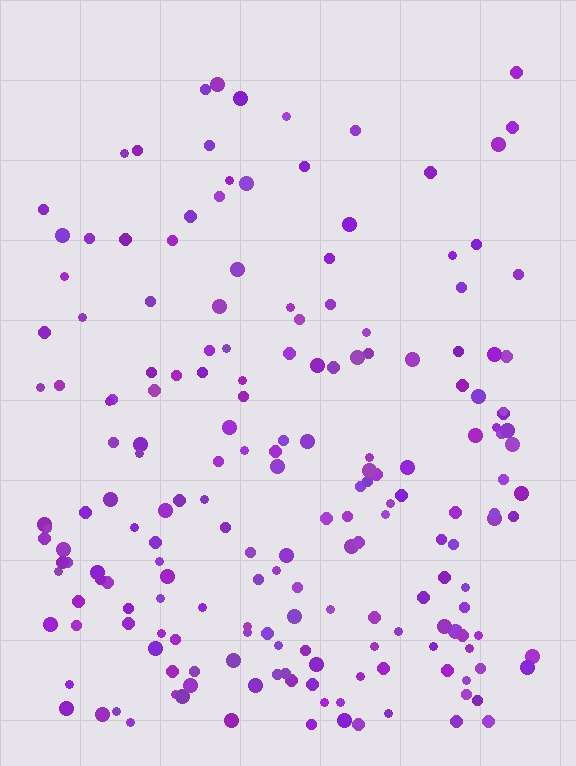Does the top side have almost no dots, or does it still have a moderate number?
Still a moderate number, just noticeably fewer than the bottom.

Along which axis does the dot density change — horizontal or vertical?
Vertical.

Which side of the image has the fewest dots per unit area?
The top.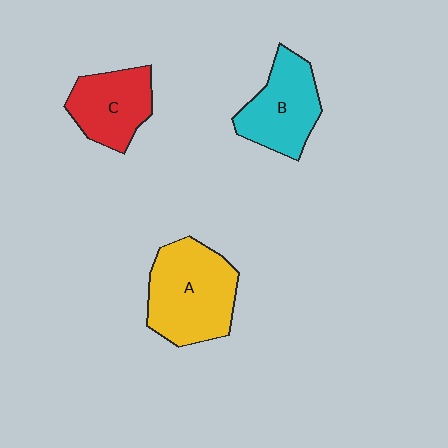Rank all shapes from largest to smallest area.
From largest to smallest: A (yellow), B (cyan), C (red).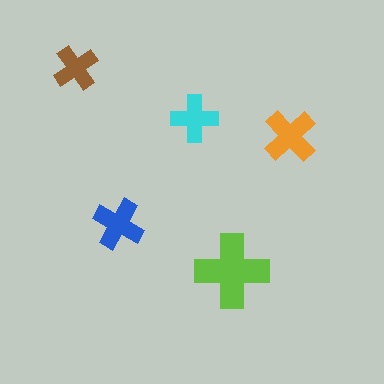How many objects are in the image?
There are 5 objects in the image.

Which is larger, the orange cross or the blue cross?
The orange one.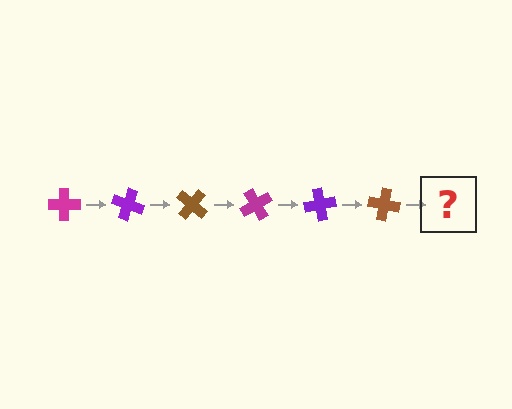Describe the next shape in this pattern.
It should be a magenta cross, rotated 120 degrees from the start.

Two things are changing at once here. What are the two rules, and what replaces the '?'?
The two rules are that it rotates 20 degrees each step and the color cycles through magenta, purple, and brown. The '?' should be a magenta cross, rotated 120 degrees from the start.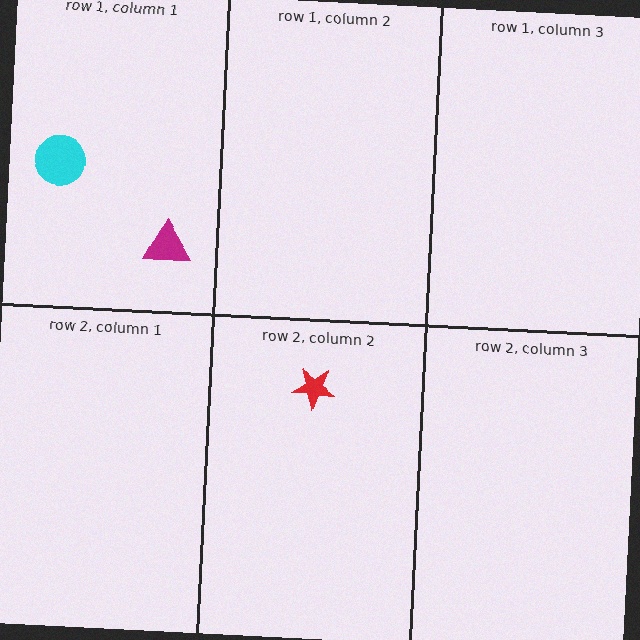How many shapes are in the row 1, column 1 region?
2.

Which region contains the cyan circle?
The row 1, column 1 region.